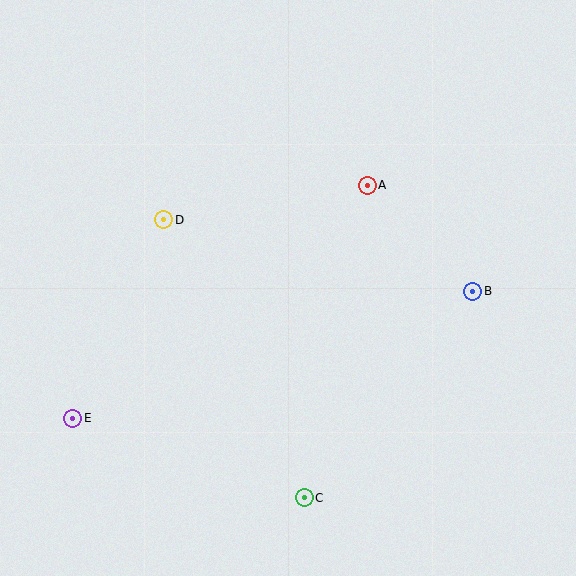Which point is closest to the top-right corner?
Point A is closest to the top-right corner.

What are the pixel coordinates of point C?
Point C is at (304, 498).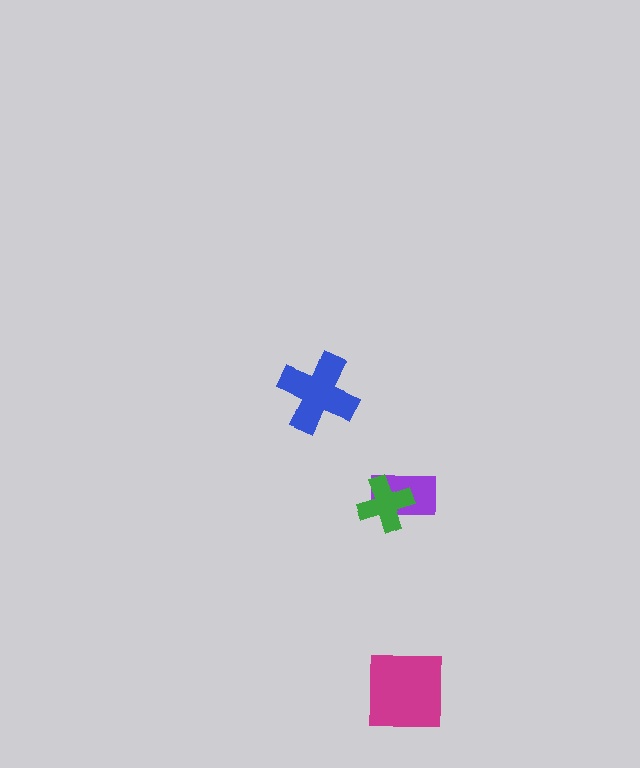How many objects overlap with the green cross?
1 object overlaps with the green cross.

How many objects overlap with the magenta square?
0 objects overlap with the magenta square.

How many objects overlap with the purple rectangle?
1 object overlaps with the purple rectangle.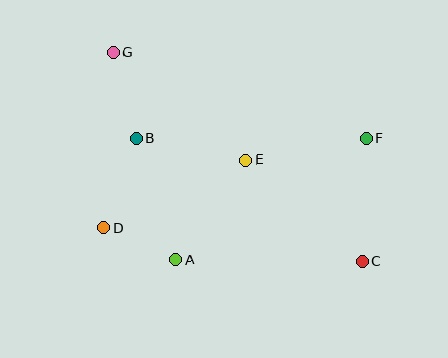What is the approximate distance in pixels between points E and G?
The distance between E and G is approximately 170 pixels.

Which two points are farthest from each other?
Points C and G are farthest from each other.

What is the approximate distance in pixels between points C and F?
The distance between C and F is approximately 123 pixels.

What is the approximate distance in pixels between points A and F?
The distance between A and F is approximately 226 pixels.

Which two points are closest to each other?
Points A and D are closest to each other.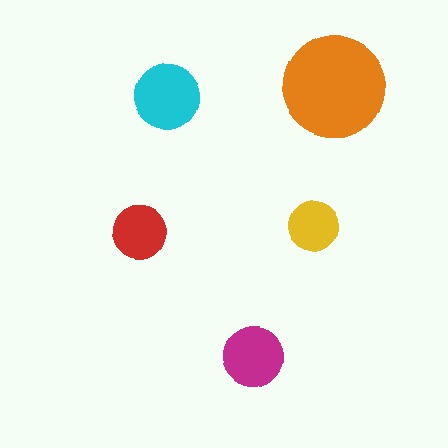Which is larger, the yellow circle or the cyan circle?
The cyan one.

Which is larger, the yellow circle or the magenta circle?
The magenta one.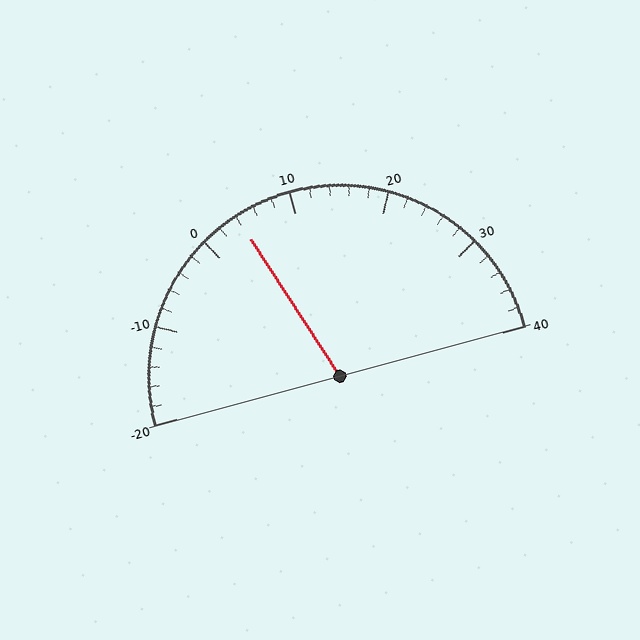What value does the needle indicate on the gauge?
The needle indicates approximately 4.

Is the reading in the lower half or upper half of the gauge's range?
The reading is in the lower half of the range (-20 to 40).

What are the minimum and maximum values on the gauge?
The gauge ranges from -20 to 40.